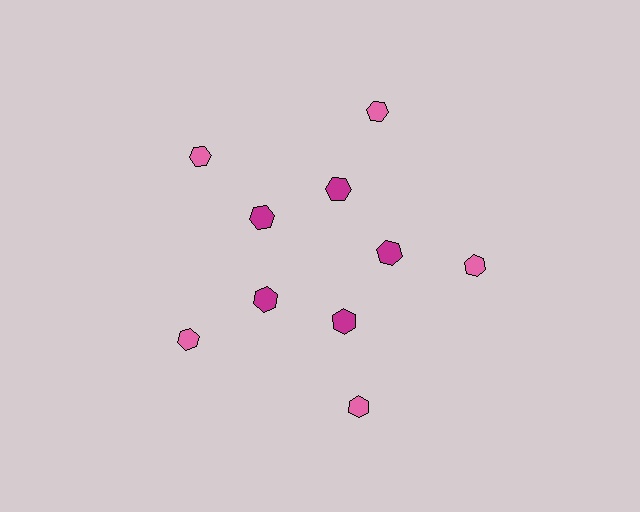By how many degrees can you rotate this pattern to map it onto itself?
The pattern maps onto itself every 72 degrees of rotation.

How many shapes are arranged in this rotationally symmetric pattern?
There are 10 shapes, arranged in 5 groups of 2.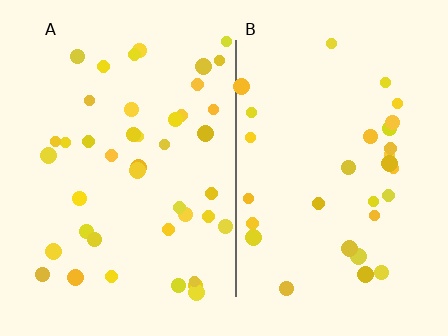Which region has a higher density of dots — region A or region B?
A (the left).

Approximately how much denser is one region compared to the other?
Approximately 1.4× — region A over region B.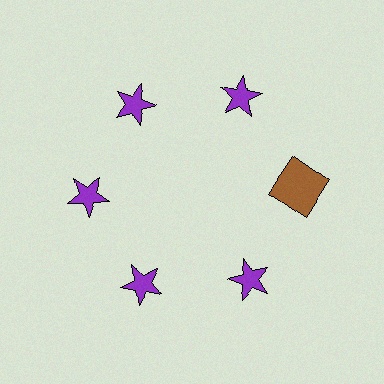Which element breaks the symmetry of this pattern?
The brown square at roughly the 3 o'clock position breaks the symmetry. All other shapes are purple stars.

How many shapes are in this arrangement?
There are 6 shapes arranged in a ring pattern.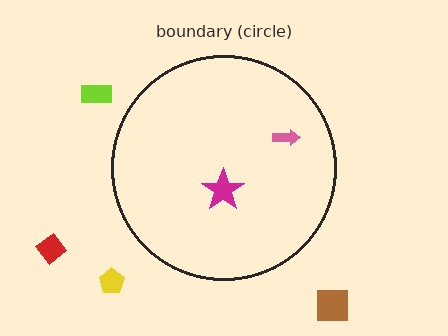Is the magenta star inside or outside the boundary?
Inside.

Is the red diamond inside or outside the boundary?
Outside.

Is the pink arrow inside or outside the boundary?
Inside.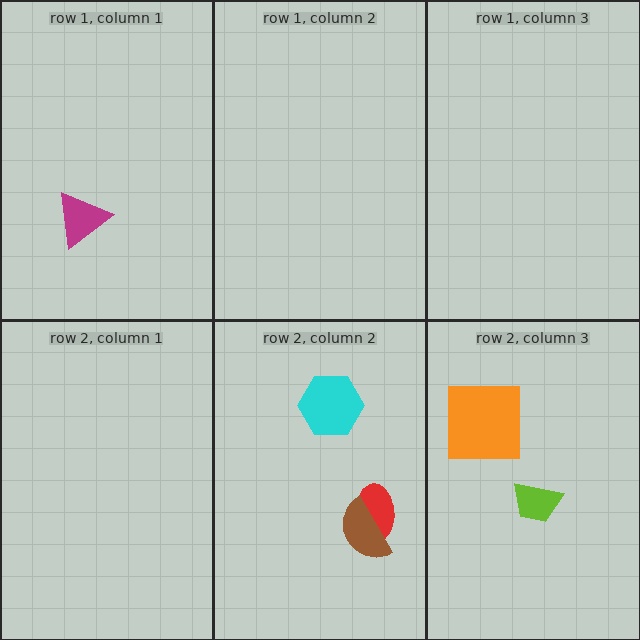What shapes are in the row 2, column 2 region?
The cyan hexagon, the red ellipse, the brown semicircle.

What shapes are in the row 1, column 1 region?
The magenta triangle.